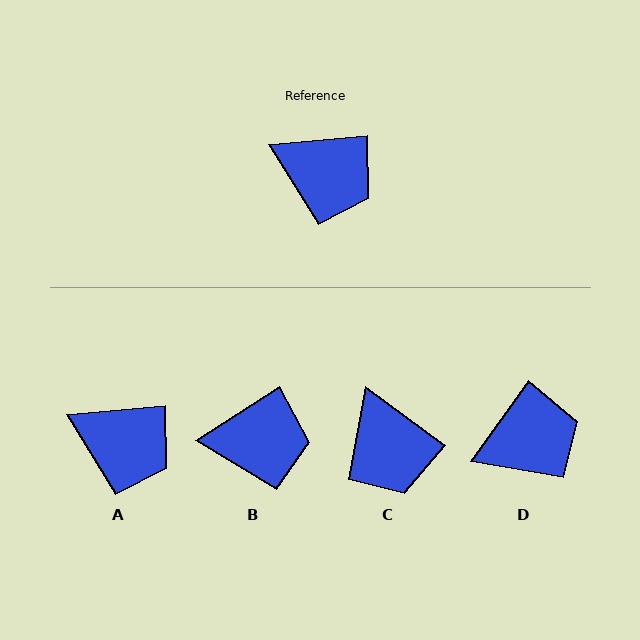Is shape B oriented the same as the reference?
No, it is off by about 27 degrees.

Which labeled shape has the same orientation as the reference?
A.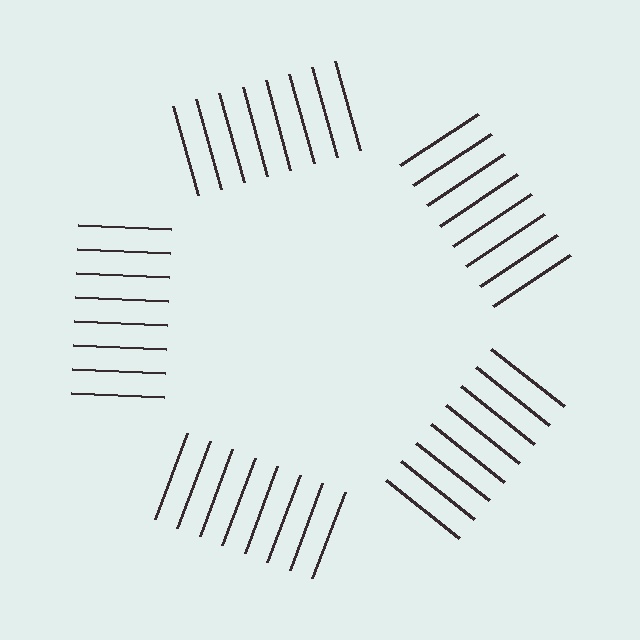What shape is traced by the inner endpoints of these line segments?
An illusory pentagon — the line segments terminate on its edges but no continuous stroke is drawn.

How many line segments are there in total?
40 — 8 along each of the 5 edges.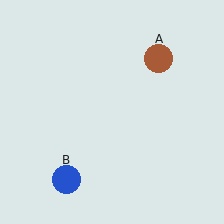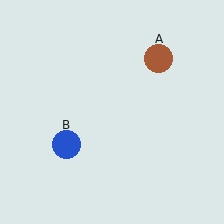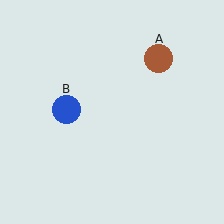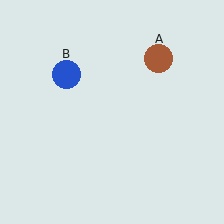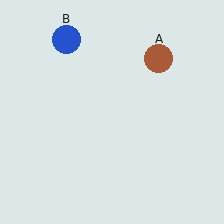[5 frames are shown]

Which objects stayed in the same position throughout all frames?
Brown circle (object A) remained stationary.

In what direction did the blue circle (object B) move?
The blue circle (object B) moved up.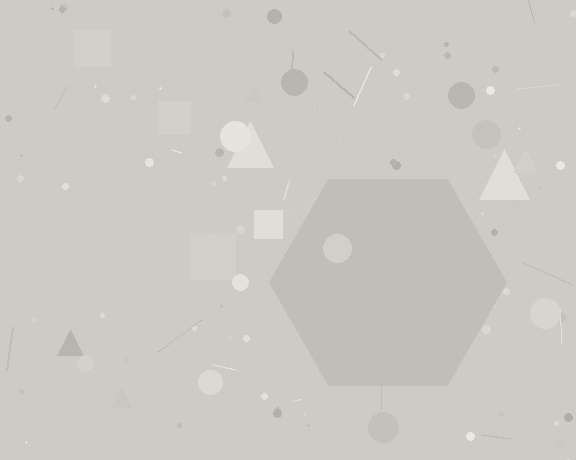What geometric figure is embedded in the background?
A hexagon is embedded in the background.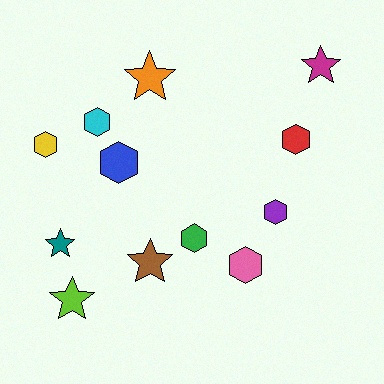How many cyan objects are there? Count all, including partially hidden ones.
There is 1 cyan object.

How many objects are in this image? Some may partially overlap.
There are 12 objects.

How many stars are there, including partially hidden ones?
There are 5 stars.